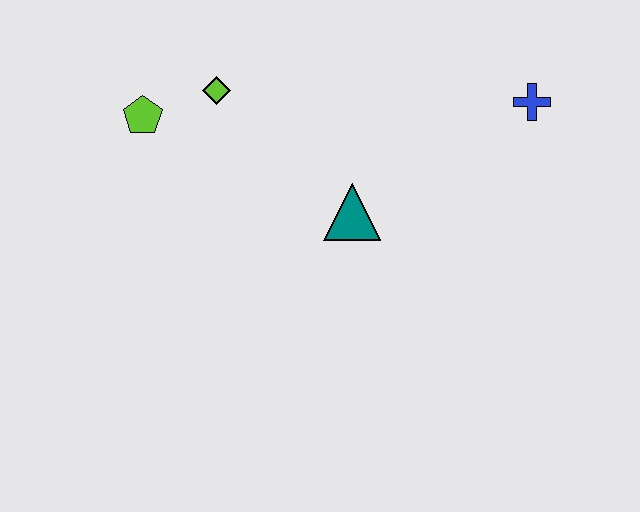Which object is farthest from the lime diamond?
The blue cross is farthest from the lime diamond.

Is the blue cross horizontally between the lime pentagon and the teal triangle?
No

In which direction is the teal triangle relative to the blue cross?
The teal triangle is to the left of the blue cross.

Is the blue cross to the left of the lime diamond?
No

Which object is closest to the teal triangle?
The lime diamond is closest to the teal triangle.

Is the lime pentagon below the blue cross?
Yes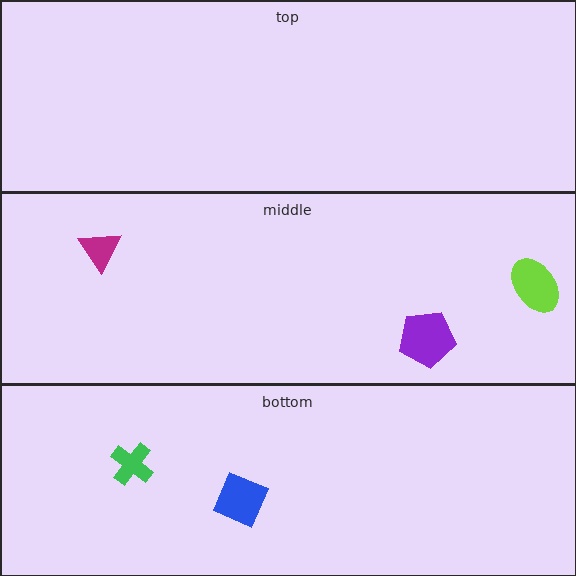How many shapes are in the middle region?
3.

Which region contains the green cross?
The bottom region.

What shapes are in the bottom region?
The blue square, the green cross.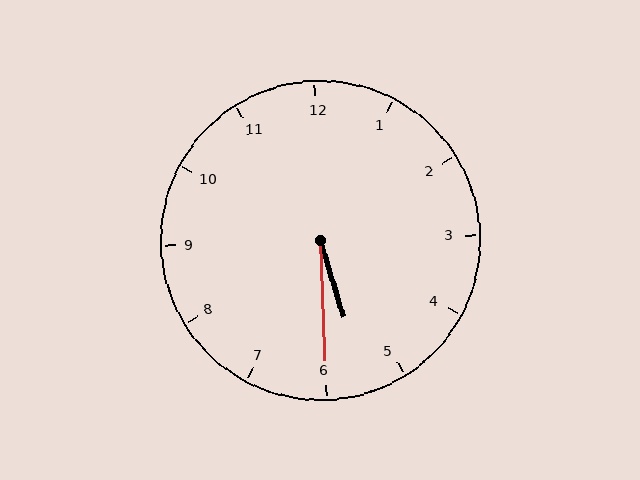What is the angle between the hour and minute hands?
Approximately 15 degrees.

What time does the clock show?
5:30.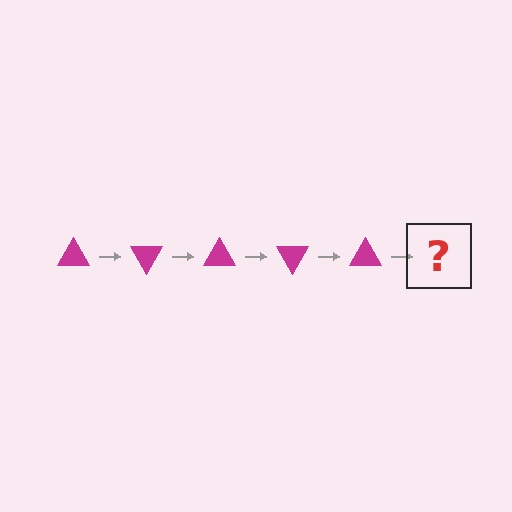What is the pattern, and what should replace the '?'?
The pattern is that the triangle rotates 60 degrees each step. The '?' should be a magenta triangle rotated 300 degrees.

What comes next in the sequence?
The next element should be a magenta triangle rotated 300 degrees.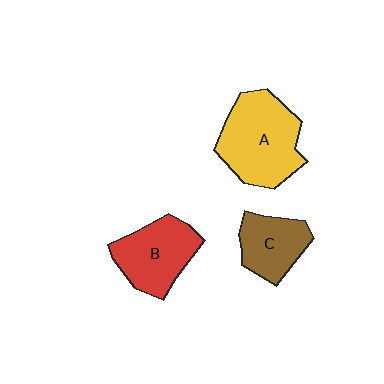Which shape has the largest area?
Shape A (yellow).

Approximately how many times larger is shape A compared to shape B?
Approximately 1.3 times.